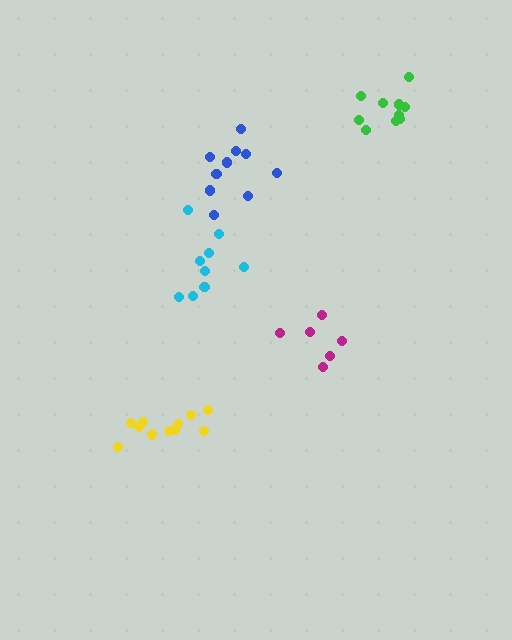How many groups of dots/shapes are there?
There are 5 groups.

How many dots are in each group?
Group 1: 10 dots, Group 2: 6 dots, Group 3: 11 dots, Group 4: 9 dots, Group 5: 11 dots (47 total).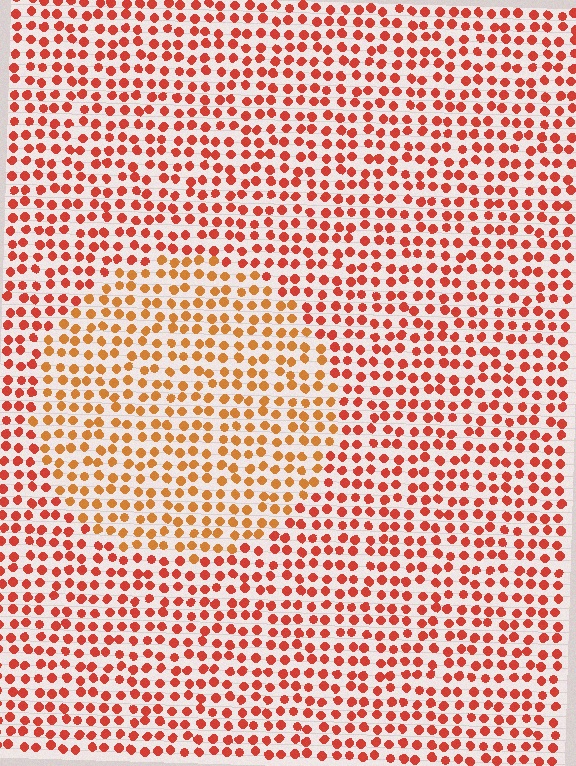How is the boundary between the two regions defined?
The boundary is defined purely by a slight shift in hue (about 26 degrees). Spacing, size, and orientation are identical on both sides.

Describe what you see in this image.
The image is filled with small red elements in a uniform arrangement. A circle-shaped region is visible where the elements are tinted to a slightly different hue, forming a subtle color boundary.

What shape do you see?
I see a circle.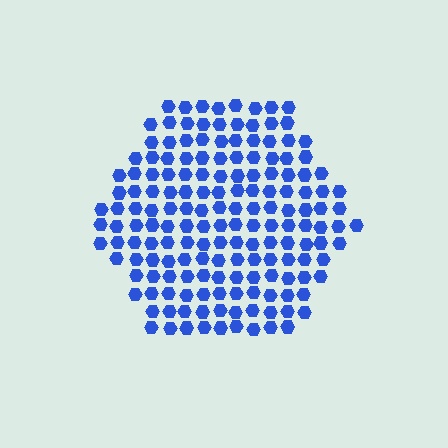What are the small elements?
The small elements are hexagons.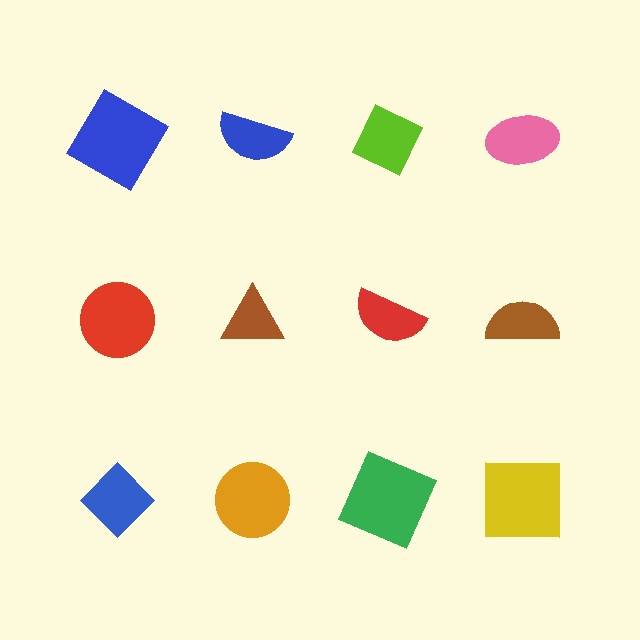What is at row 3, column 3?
A green square.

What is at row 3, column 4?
A yellow square.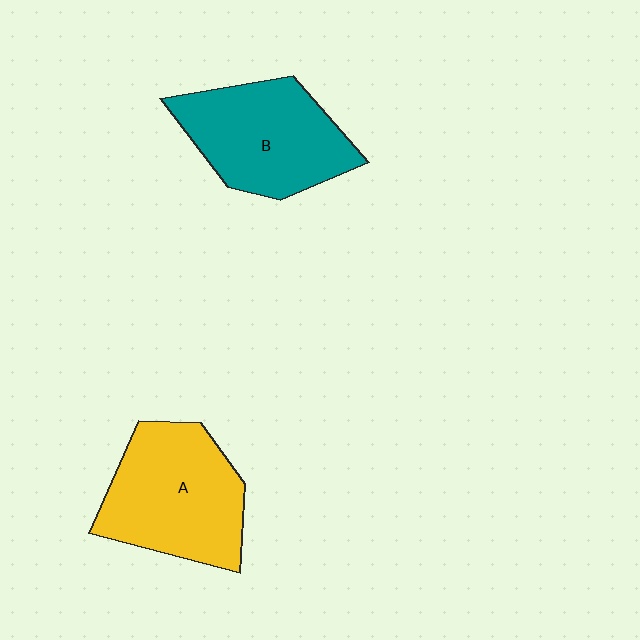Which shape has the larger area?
Shape A (yellow).